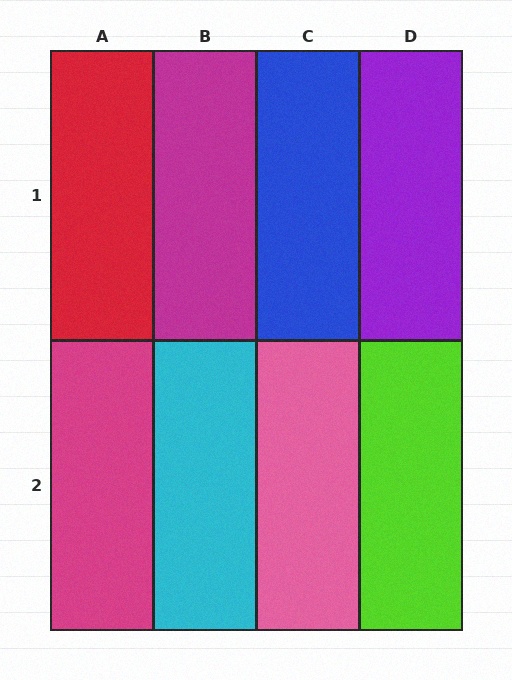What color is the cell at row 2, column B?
Cyan.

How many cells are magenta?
2 cells are magenta.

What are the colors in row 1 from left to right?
Red, magenta, blue, purple.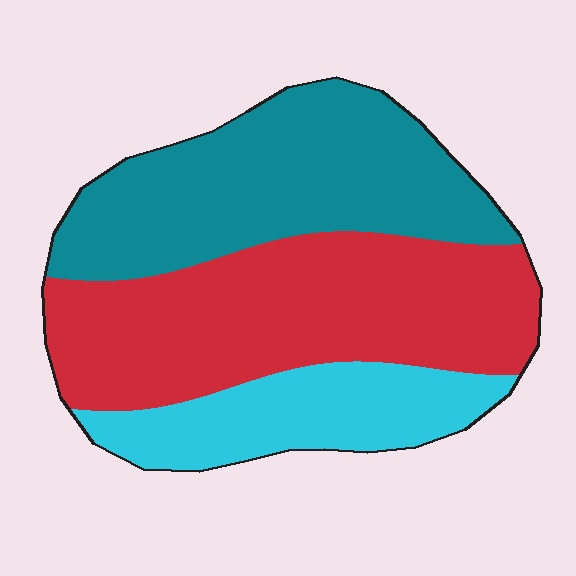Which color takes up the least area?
Cyan, at roughly 20%.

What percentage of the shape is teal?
Teal takes up about three eighths (3/8) of the shape.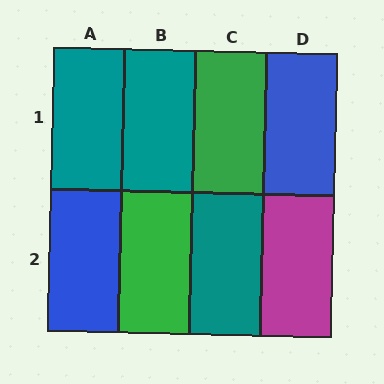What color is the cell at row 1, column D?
Blue.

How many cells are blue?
2 cells are blue.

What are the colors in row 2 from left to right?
Blue, green, teal, magenta.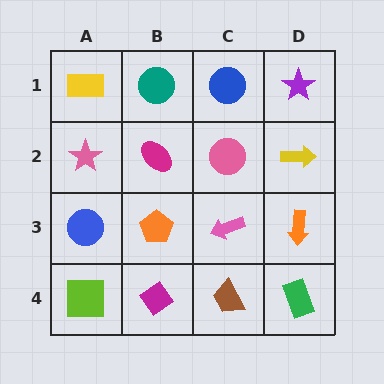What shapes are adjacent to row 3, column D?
A yellow arrow (row 2, column D), a green rectangle (row 4, column D), a pink arrow (row 3, column C).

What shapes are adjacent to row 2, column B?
A teal circle (row 1, column B), an orange pentagon (row 3, column B), a pink star (row 2, column A), a pink circle (row 2, column C).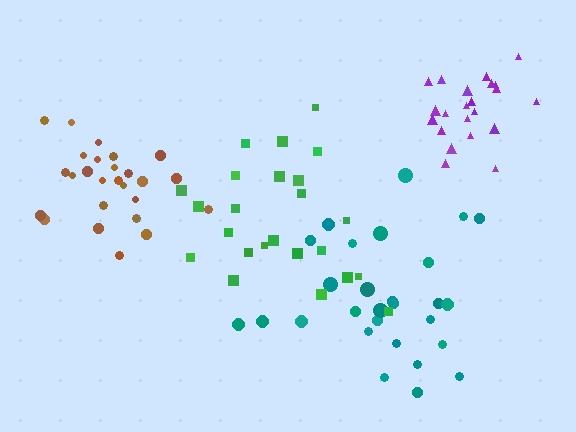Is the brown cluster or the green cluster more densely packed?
Brown.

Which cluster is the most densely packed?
Purple.